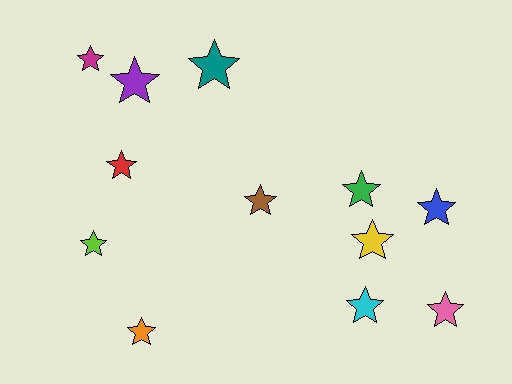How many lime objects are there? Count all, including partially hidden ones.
There is 1 lime object.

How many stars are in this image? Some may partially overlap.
There are 12 stars.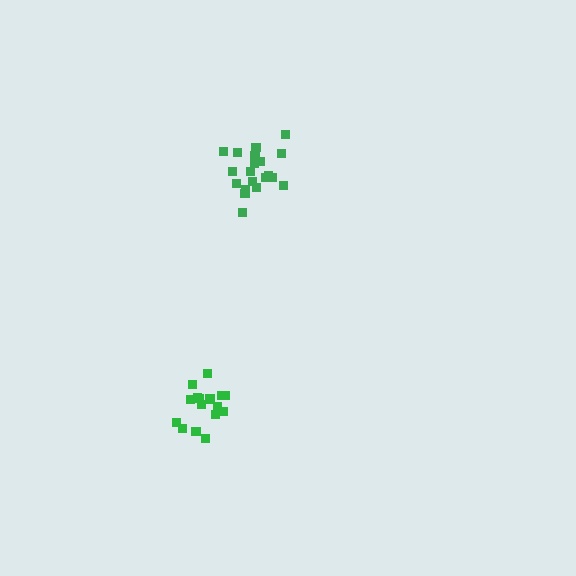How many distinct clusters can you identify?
There are 2 distinct clusters.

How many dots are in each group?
Group 1: 20 dots, Group 2: 16 dots (36 total).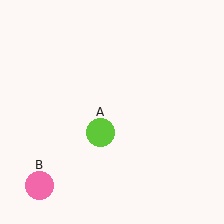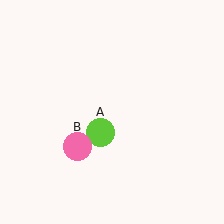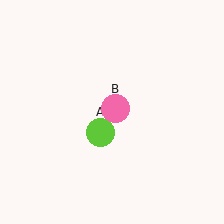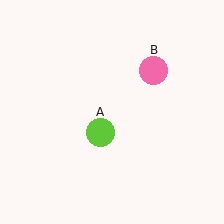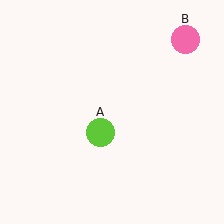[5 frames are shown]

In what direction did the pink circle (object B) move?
The pink circle (object B) moved up and to the right.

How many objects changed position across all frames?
1 object changed position: pink circle (object B).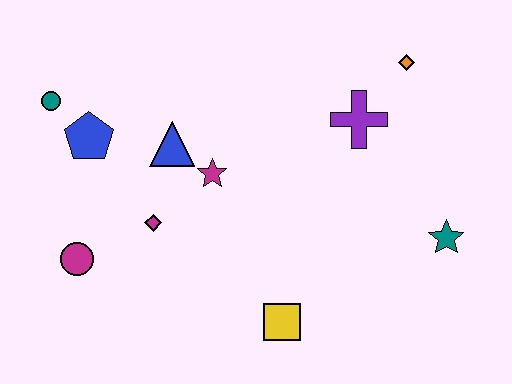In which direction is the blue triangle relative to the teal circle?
The blue triangle is to the right of the teal circle.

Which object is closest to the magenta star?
The blue triangle is closest to the magenta star.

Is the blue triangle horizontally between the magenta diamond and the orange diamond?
Yes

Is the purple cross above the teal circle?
No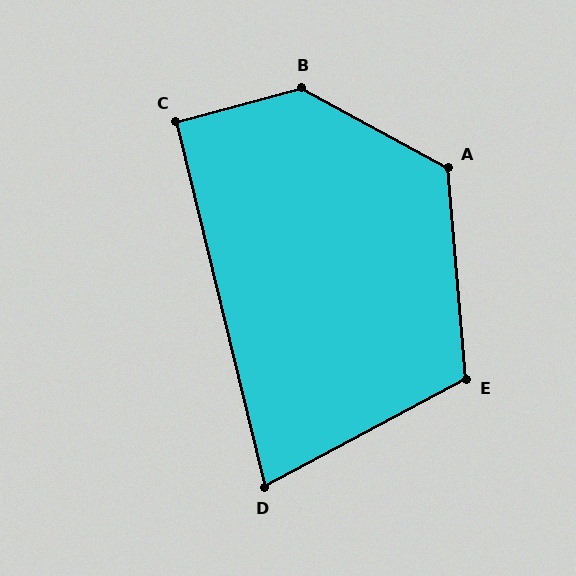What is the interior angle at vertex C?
Approximately 92 degrees (approximately right).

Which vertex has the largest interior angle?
B, at approximately 136 degrees.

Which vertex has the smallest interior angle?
D, at approximately 76 degrees.